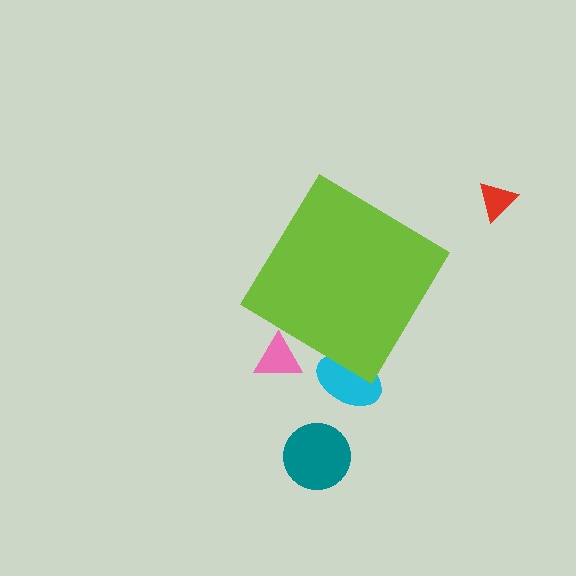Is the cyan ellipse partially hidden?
Yes, the cyan ellipse is partially hidden behind the lime diamond.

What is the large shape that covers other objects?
A lime diamond.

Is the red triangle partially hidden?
No, the red triangle is fully visible.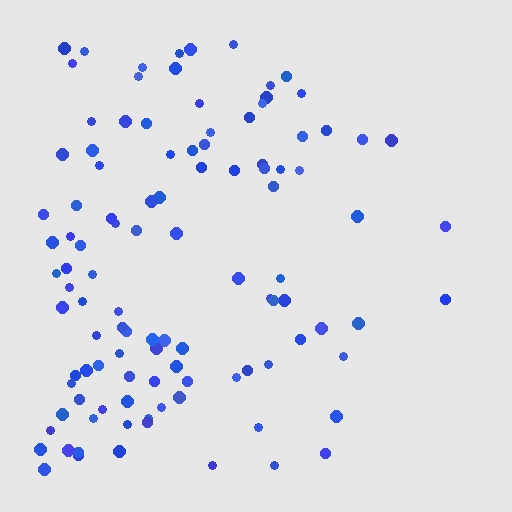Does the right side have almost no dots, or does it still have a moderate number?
Still a moderate number, just noticeably fewer than the left.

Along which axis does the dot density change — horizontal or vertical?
Horizontal.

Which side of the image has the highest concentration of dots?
The left.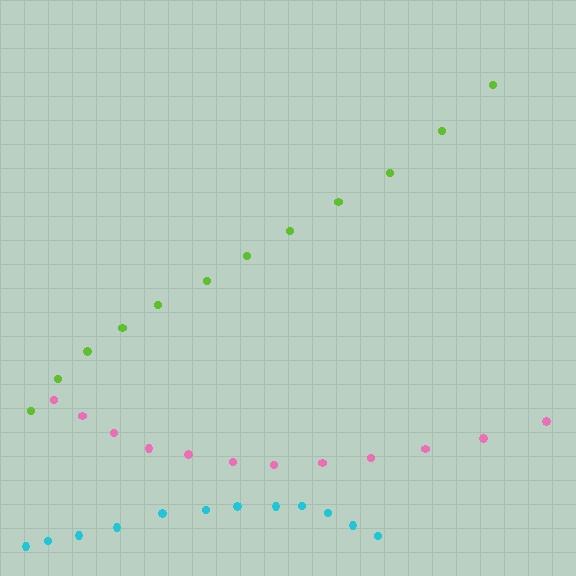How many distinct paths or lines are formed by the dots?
There are 3 distinct paths.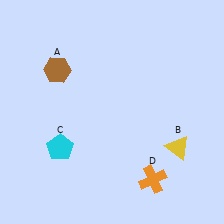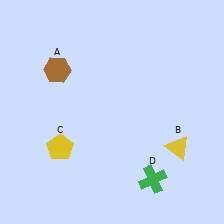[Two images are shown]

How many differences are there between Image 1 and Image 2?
There are 2 differences between the two images.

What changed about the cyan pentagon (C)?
In Image 1, C is cyan. In Image 2, it changed to yellow.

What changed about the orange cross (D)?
In Image 1, D is orange. In Image 2, it changed to green.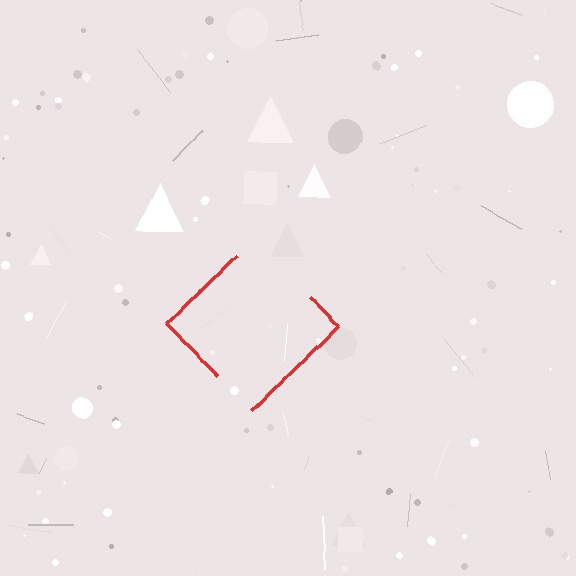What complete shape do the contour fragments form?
The contour fragments form a diamond.